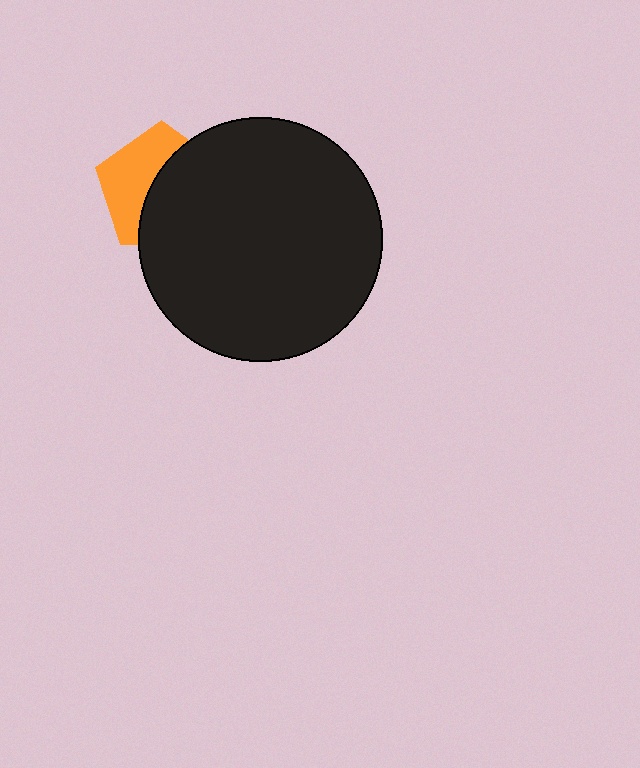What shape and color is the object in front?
The object in front is a black circle.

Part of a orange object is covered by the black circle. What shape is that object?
It is a pentagon.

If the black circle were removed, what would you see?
You would see the complete orange pentagon.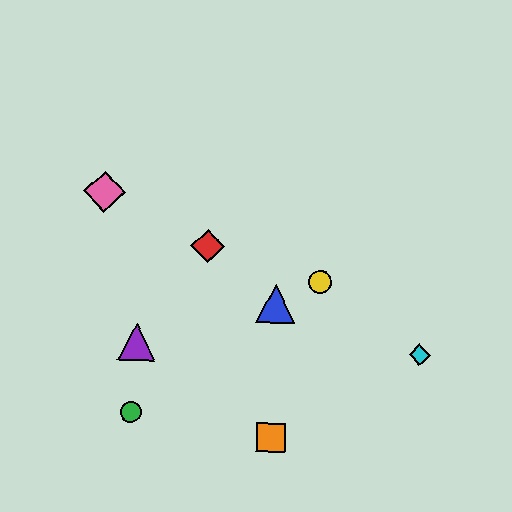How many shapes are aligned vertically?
2 shapes (the blue triangle, the orange square) are aligned vertically.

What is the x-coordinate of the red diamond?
The red diamond is at x≈208.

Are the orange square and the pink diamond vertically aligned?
No, the orange square is at x≈271 and the pink diamond is at x≈104.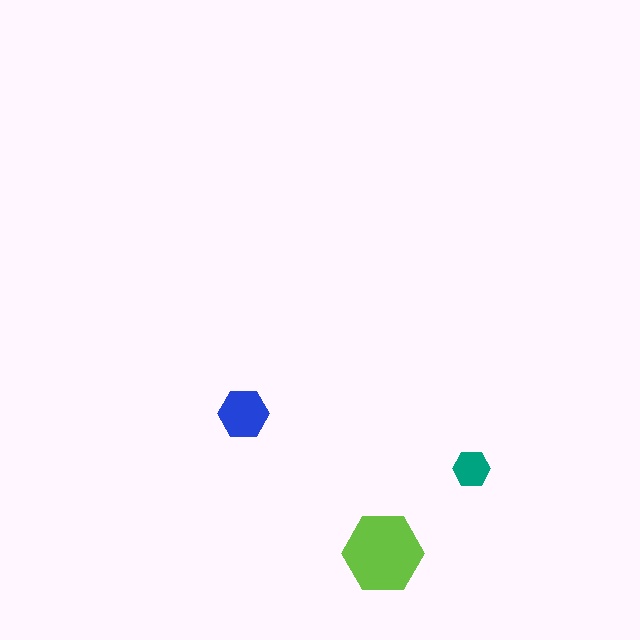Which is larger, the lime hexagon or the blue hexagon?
The lime one.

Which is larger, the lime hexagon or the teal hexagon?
The lime one.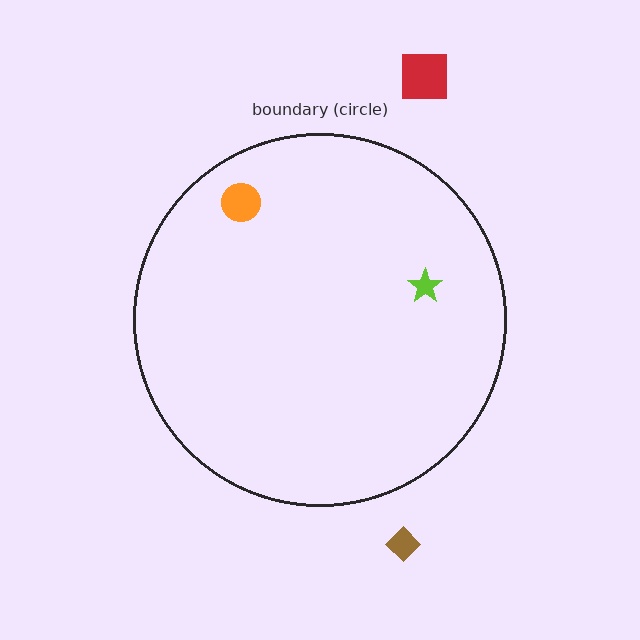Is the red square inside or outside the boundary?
Outside.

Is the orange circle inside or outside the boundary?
Inside.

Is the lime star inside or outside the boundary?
Inside.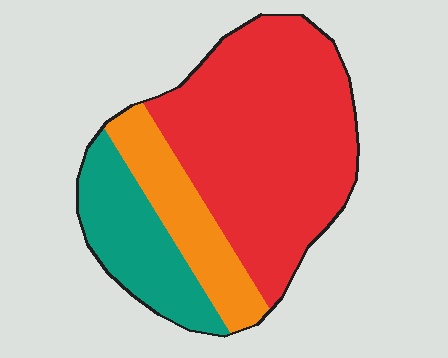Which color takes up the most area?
Red, at roughly 60%.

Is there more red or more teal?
Red.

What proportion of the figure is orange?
Orange takes up about one fifth (1/5) of the figure.